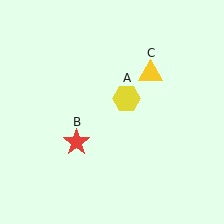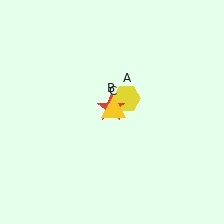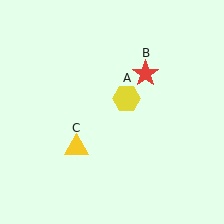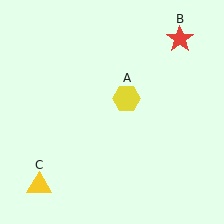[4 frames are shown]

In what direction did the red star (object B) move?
The red star (object B) moved up and to the right.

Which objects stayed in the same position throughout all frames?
Yellow hexagon (object A) remained stationary.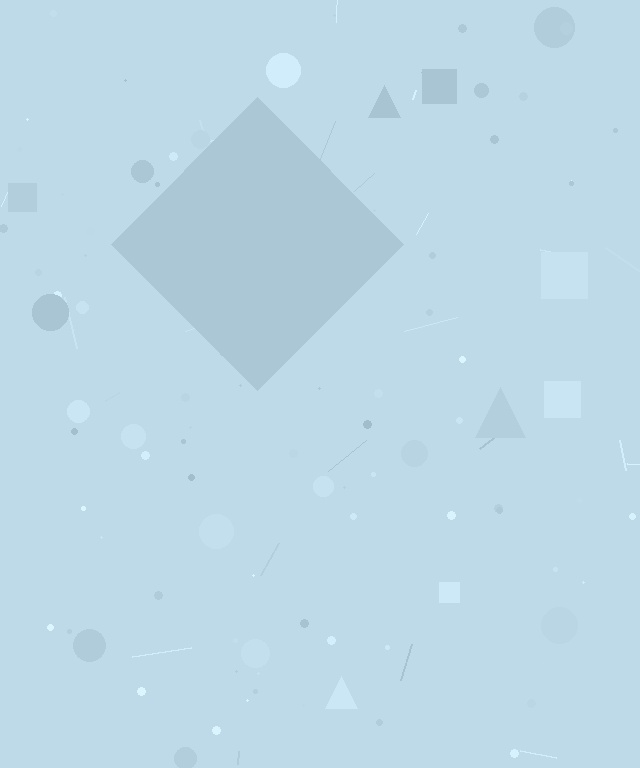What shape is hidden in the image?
A diamond is hidden in the image.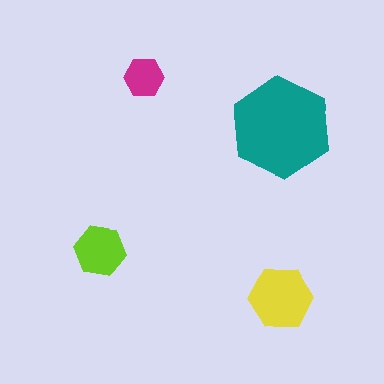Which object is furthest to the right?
The yellow hexagon is rightmost.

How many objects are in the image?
There are 4 objects in the image.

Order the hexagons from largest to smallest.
the teal one, the yellow one, the lime one, the magenta one.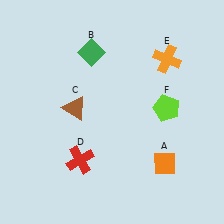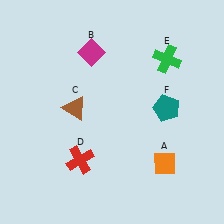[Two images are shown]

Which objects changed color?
B changed from green to magenta. E changed from orange to green. F changed from lime to teal.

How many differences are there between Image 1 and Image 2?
There are 3 differences between the two images.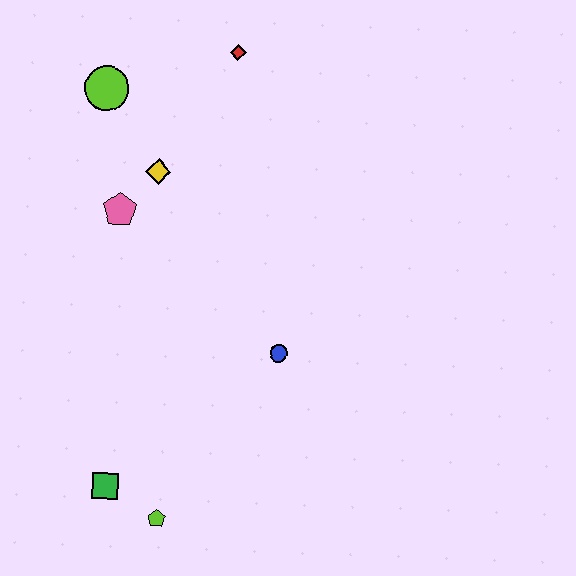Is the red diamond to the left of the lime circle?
No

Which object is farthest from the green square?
The red diamond is farthest from the green square.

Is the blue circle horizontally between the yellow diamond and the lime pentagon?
No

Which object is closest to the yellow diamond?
The pink pentagon is closest to the yellow diamond.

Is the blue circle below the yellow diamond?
Yes